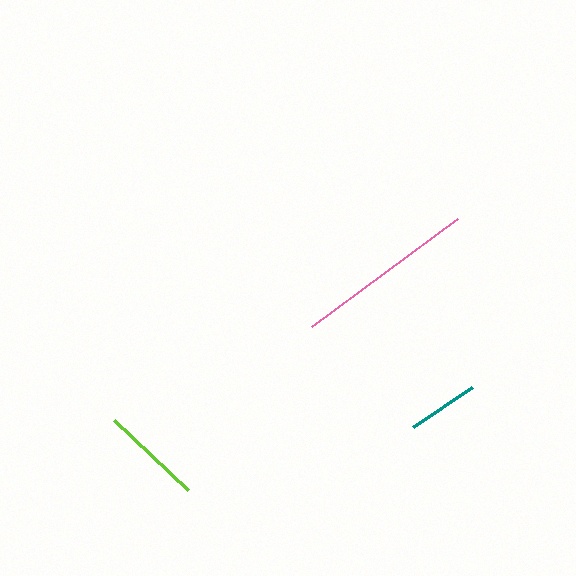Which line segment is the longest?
The pink line is the longest at approximately 182 pixels.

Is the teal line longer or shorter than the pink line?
The pink line is longer than the teal line.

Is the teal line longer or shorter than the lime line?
The lime line is longer than the teal line.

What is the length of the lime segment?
The lime segment is approximately 101 pixels long.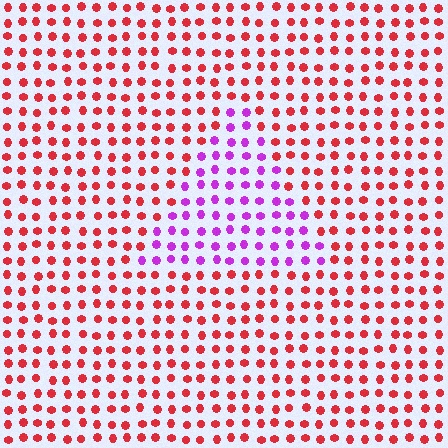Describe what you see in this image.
The image is filled with small red elements in a uniform arrangement. A triangle-shaped region is visible where the elements are tinted to a slightly different hue, forming a subtle color boundary.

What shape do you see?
I see a triangle.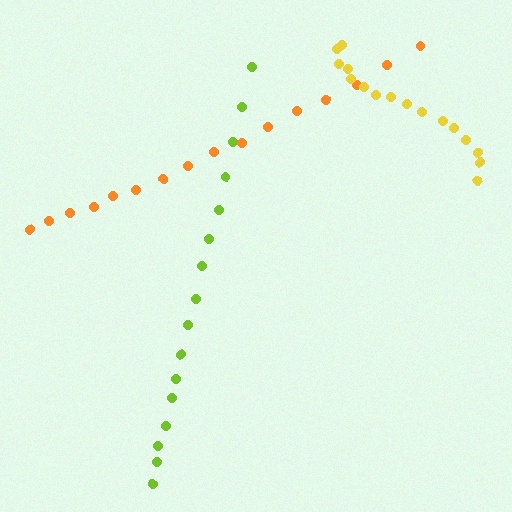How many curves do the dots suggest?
There are 3 distinct paths.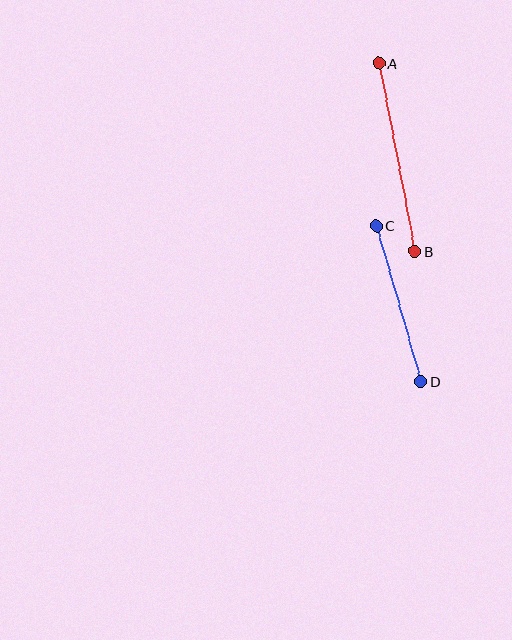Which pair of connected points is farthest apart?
Points A and B are farthest apart.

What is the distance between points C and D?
The distance is approximately 162 pixels.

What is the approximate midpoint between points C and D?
The midpoint is at approximately (399, 304) pixels.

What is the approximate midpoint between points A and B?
The midpoint is at approximately (397, 157) pixels.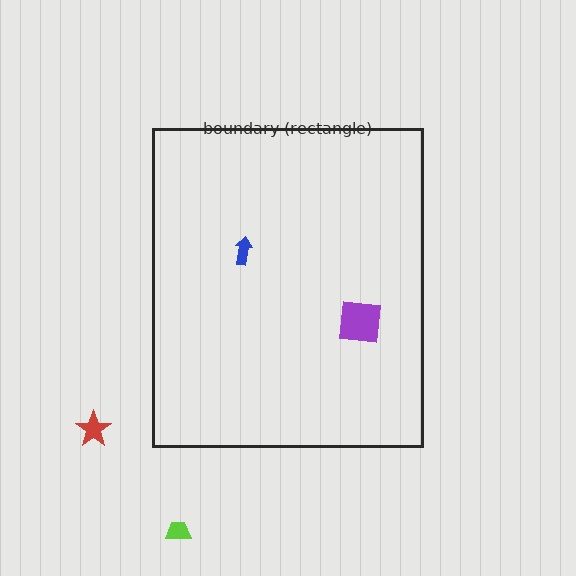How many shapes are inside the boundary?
2 inside, 2 outside.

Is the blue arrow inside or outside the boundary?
Inside.